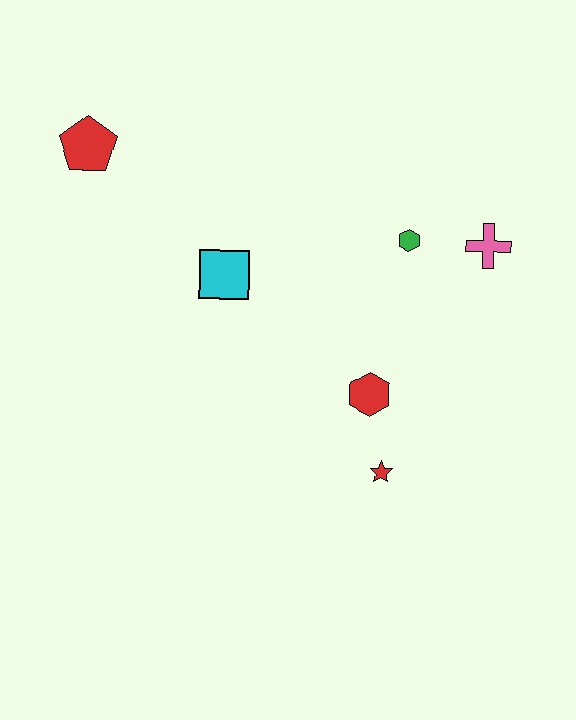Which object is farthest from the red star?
The red pentagon is farthest from the red star.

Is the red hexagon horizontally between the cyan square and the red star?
Yes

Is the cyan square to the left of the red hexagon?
Yes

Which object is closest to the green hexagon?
The pink cross is closest to the green hexagon.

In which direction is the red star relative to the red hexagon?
The red star is below the red hexagon.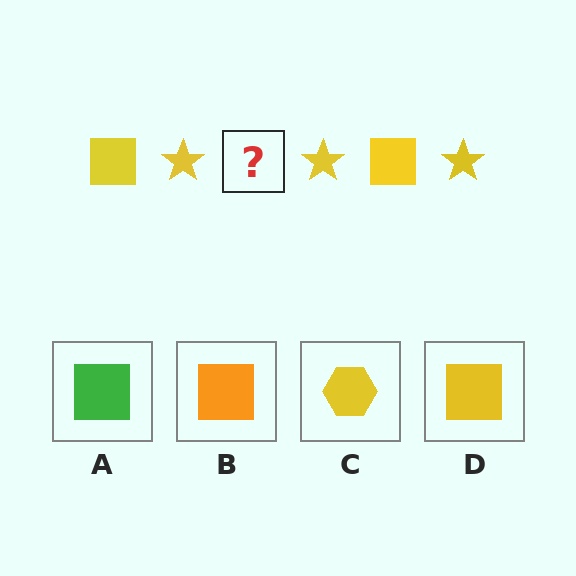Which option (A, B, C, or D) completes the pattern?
D.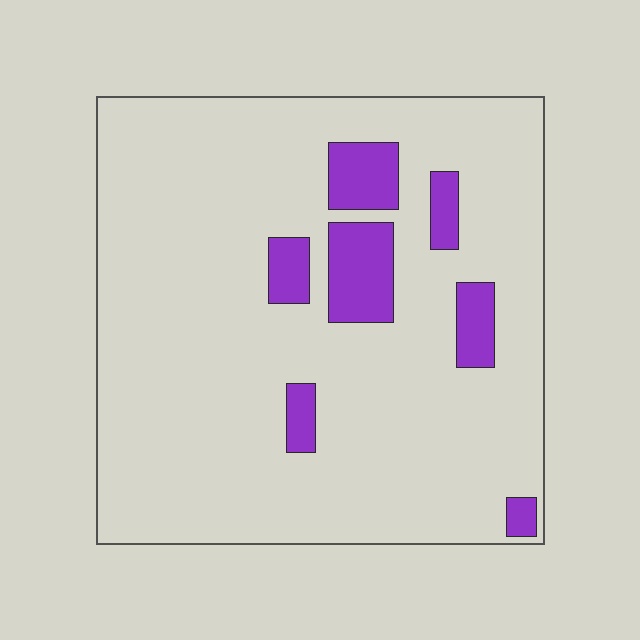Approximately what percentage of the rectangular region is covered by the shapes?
Approximately 10%.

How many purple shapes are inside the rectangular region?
7.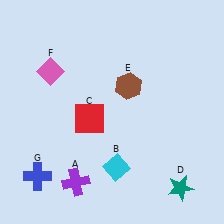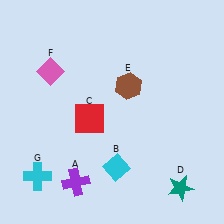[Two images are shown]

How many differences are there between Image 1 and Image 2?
There is 1 difference between the two images.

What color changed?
The cross (G) changed from blue in Image 1 to cyan in Image 2.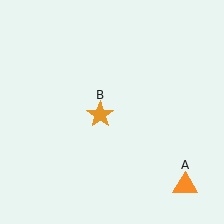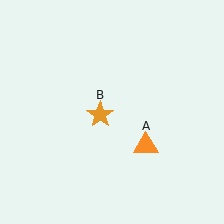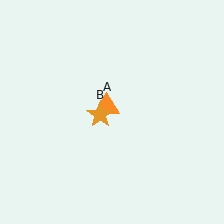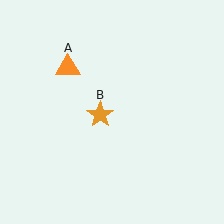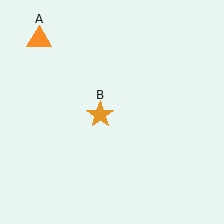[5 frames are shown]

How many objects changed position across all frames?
1 object changed position: orange triangle (object A).